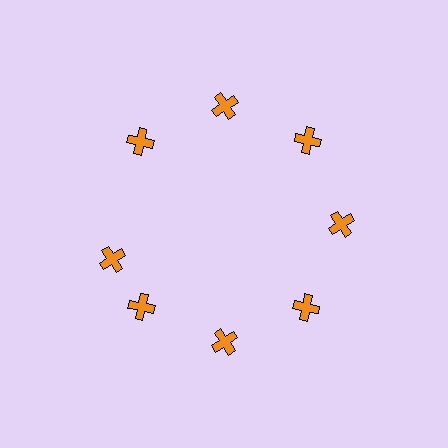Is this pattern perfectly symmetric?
No. The 8 orange crosses are arranged in a ring, but one element near the 9 o'clock position is rotated out of alignment along the ring, breaking the 8-fold rotational symmetry.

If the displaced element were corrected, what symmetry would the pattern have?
It would have 8-fold rotational symmetry — the pattern would map onto itself every 45 degrees.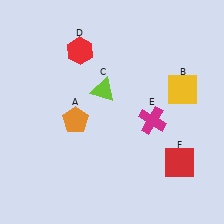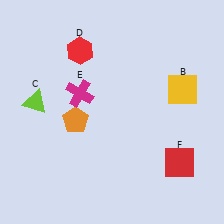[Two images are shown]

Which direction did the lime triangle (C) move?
The lime triangle (C) moved left.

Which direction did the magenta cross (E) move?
The magenta cross (E) moved left.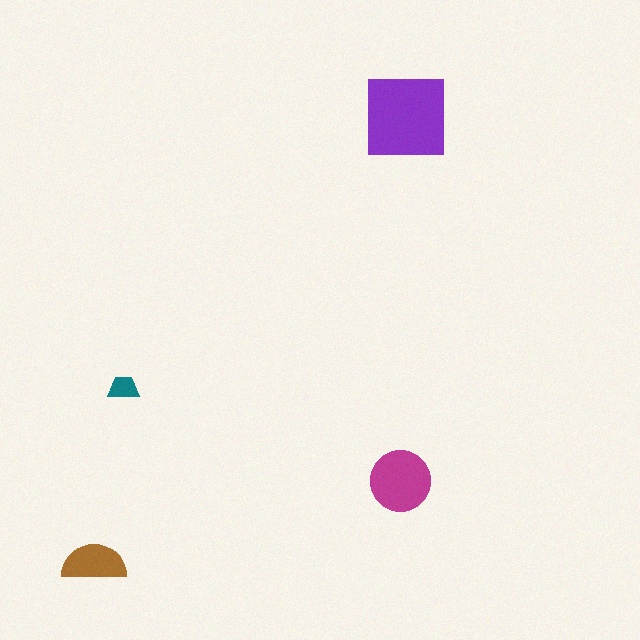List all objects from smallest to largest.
The teal trapezoid, the brown semicircle, the magenta circle, the purple square.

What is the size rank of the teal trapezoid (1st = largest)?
4th.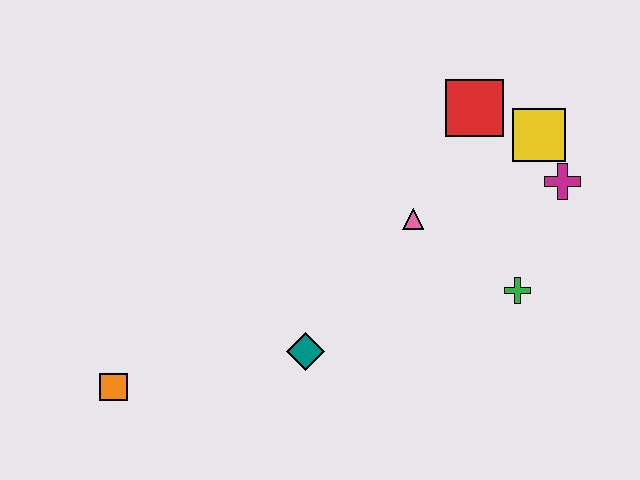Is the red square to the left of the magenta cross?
Yes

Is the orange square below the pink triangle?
Yes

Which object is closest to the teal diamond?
The pink triangle is closest to the teal diamond.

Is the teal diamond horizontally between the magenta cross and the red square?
No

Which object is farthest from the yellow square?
The orange square is farthest from the yellow square.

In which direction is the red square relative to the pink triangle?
The red square is above the pink triangle.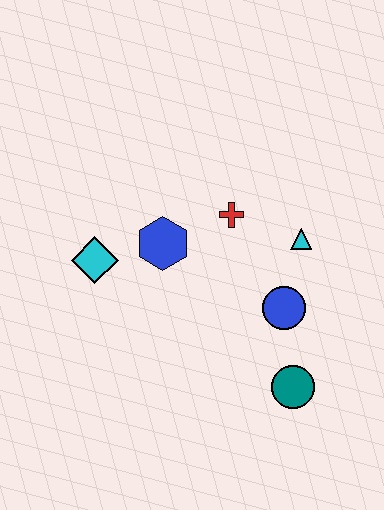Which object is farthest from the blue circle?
The cyan diamond is farthest from the blue circle.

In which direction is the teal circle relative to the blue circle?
The teal circle is below the blue circle.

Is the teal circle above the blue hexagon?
No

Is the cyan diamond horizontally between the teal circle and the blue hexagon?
No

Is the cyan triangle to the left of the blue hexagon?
No